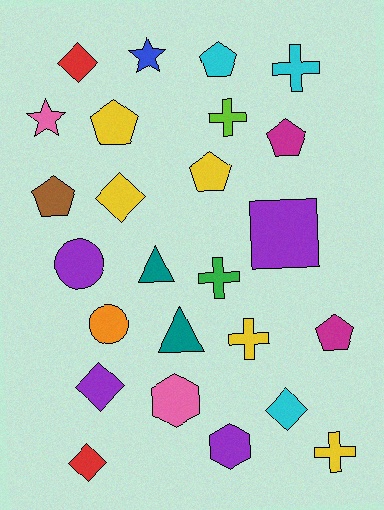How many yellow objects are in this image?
There are 5 yellow objects.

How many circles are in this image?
There are 2 circles.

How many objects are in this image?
There are 25 objects.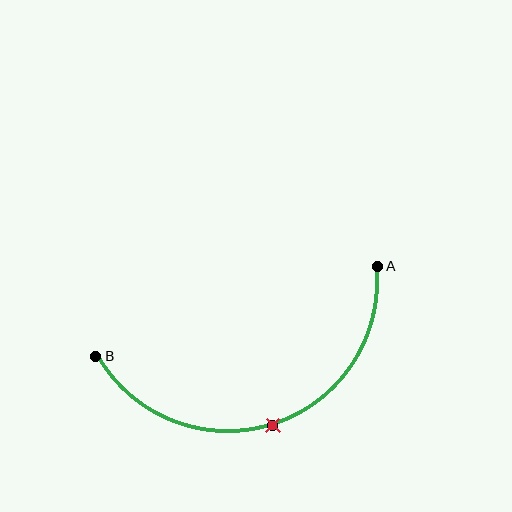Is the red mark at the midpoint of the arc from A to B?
Yes. The red mark lies on the arc at equal arc-length from both A and B — it is the arc midpoint.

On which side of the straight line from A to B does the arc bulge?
The arc bulges below the straight line connecting A and B.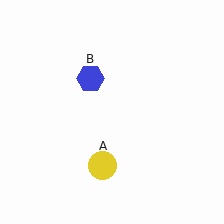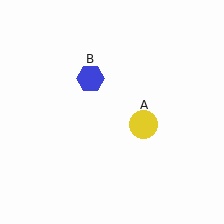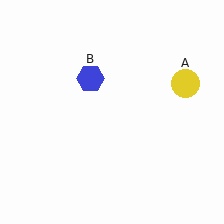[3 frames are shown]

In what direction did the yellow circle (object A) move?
The yellow circle (object A) moved up and to the right.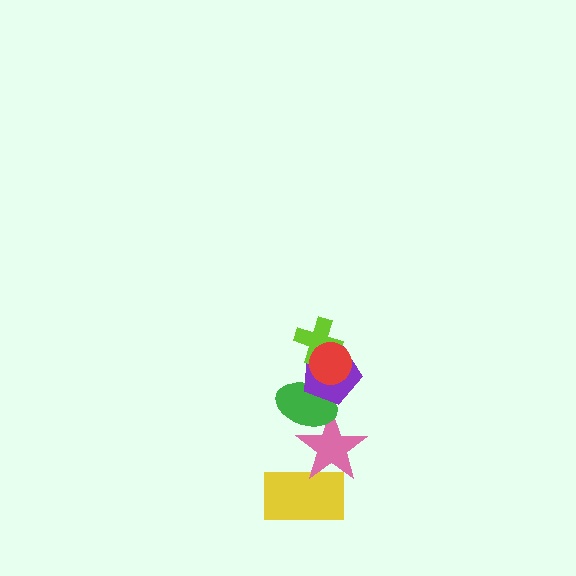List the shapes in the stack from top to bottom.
From top to bottom: the red circle, the lime cross, the purple pentagon, the green ellipse, the pink star, the yellow rectangle.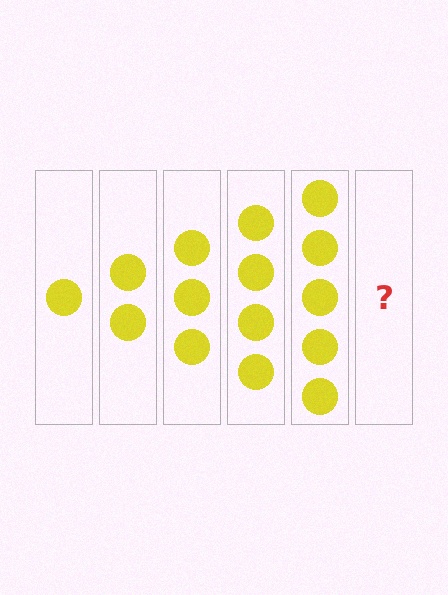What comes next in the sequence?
The next element should be 6 circles.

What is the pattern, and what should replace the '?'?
The pattern is that each step adds one more circle. The '?' should be 6 circles.